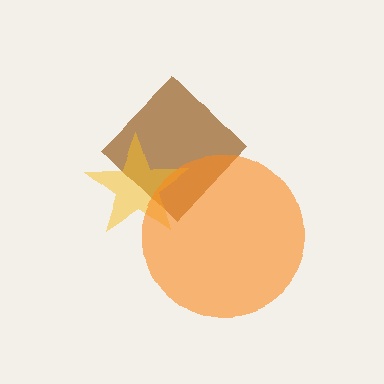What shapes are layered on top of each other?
The layered shapes are: a brown diamond, a yellow star, an orange circle.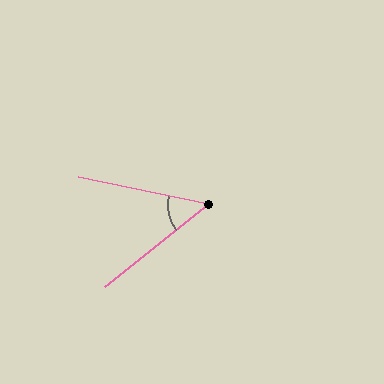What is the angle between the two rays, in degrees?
Approximately 51 degrees.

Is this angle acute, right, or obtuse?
It is acute.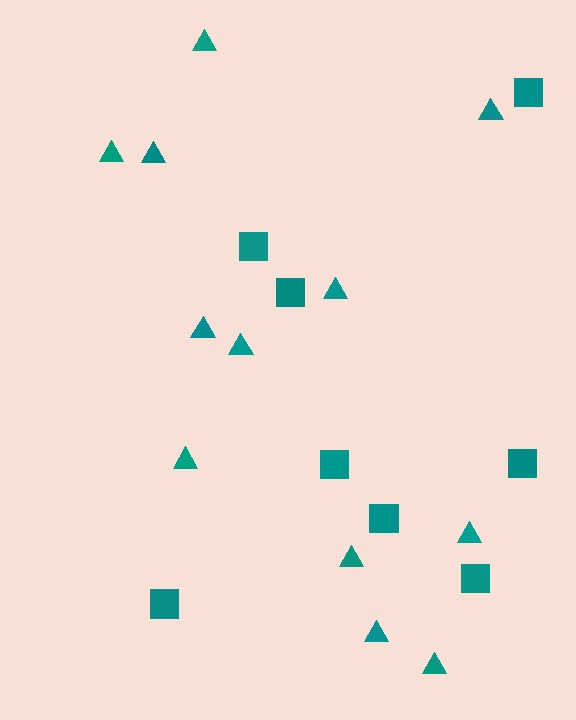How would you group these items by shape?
There are 2 groups: one group of triangles (12) and one group of squares (8).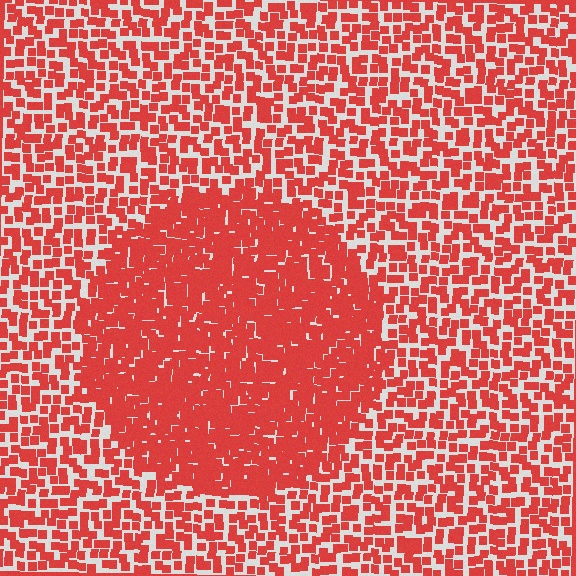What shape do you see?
I see a circle.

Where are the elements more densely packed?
The elements are more densely packed inside the circle boundary.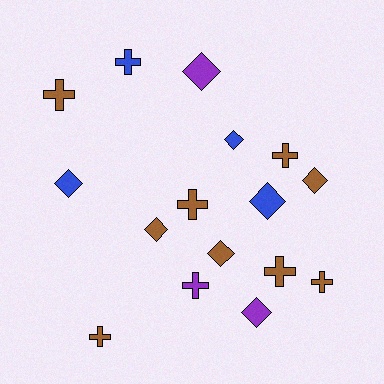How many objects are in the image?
There are 16 objects.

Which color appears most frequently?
Brown, with 9 objects.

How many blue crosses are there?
There is 1 blue cross.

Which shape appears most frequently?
Diamond, with 8 objects.